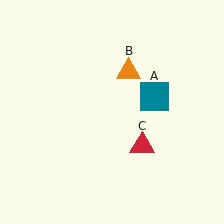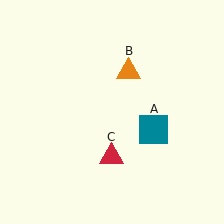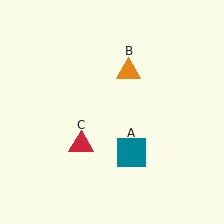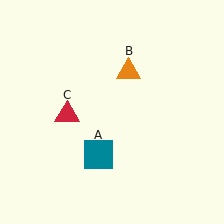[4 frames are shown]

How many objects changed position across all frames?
2 objects changed position: teal square (object A), red triangle (object C).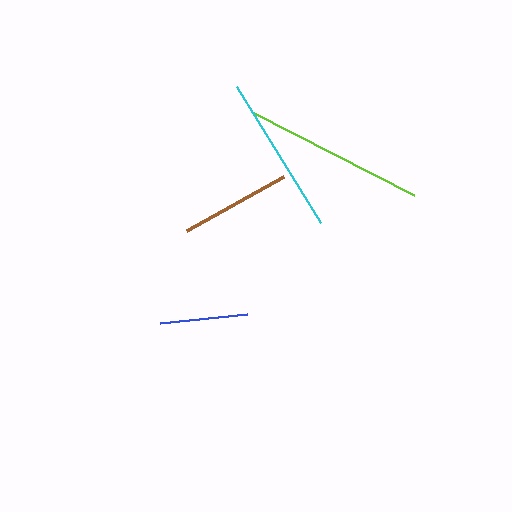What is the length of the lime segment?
The lime segment is approximately 182 pixels long.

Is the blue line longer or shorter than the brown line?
The brown line is longer than the blue line.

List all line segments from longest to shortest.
From longest to shortest: lime, cyan, brown, blue.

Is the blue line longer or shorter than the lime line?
The lime line is longer than the blue line.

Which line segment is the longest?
The lime line is the longest at approximately 182 pixels.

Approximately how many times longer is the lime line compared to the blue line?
The lime line is approximately 2.1 times the length of the blue line.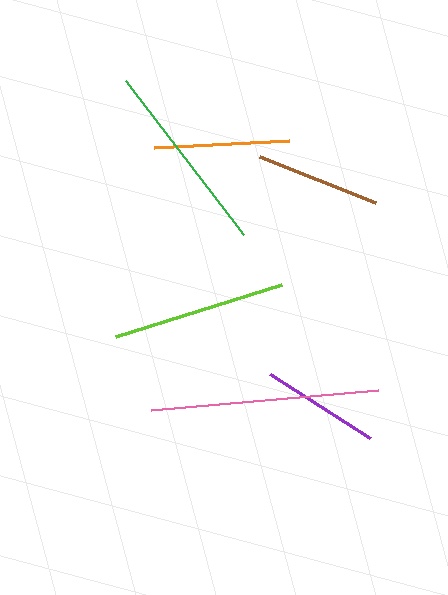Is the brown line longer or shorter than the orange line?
The orange line is longer than the brown line.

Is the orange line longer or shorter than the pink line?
The pink line is longer than the orange line.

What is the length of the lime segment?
The lime segment is approximately 174 pixels long.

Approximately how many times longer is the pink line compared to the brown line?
The pink line is approximately 1.8 times the length of the brown line.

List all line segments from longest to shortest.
From longest to shortest: pink, green, lime, orange, brown, purple.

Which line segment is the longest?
The pink line is the longest at approximately 227 pixels.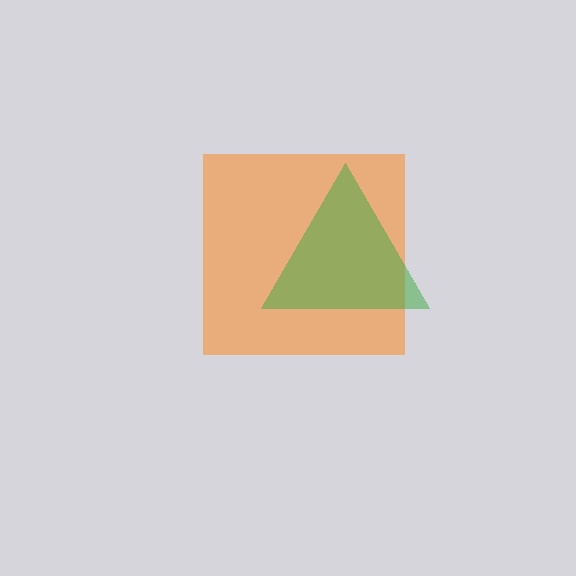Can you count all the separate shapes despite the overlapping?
Yes, there are 2 separate shapes.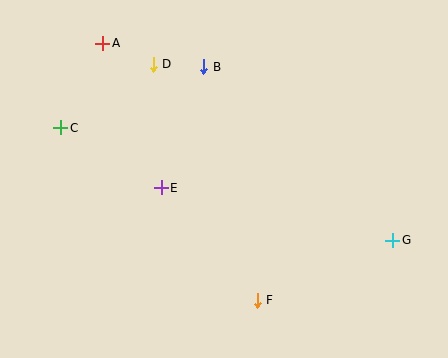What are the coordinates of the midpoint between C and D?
The midpoint between C and D is at (107, 96).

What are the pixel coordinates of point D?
Point D is at (153, 64).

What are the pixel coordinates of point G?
Point G is at (393, 240).